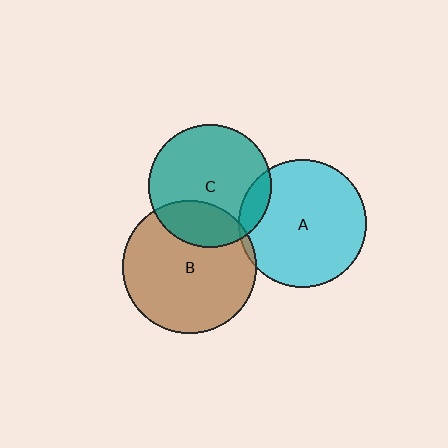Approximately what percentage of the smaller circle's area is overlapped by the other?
Approximately 10%.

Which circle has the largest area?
Circle B (brown).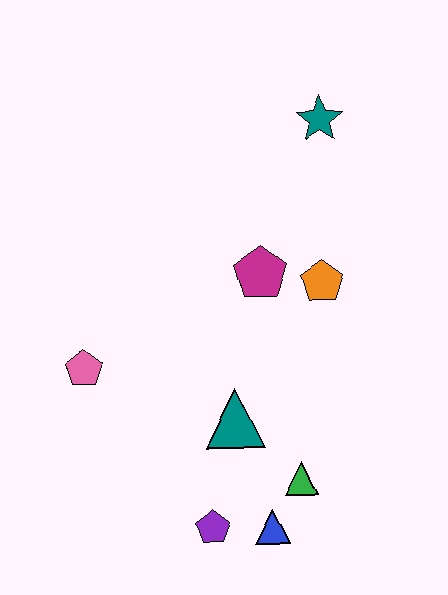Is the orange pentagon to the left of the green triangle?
No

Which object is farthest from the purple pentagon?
The teal star is farthest from the purple pentagon.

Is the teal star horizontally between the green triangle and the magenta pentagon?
No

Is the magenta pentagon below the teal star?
Yes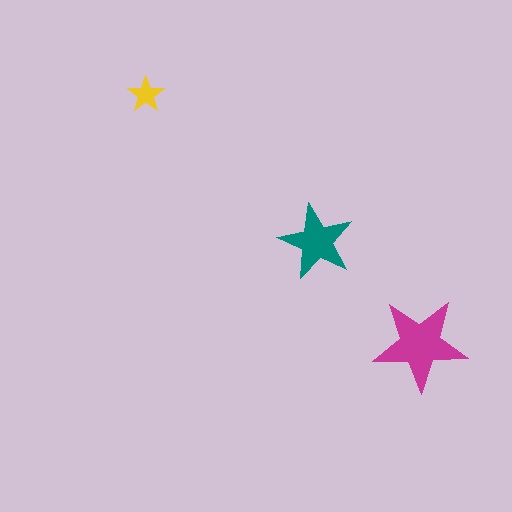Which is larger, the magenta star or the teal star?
The magenta one.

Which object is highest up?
The yellow star is topmost.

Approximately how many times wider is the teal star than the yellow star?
About 2 times wider.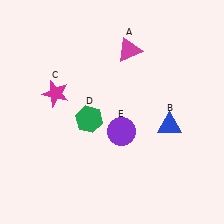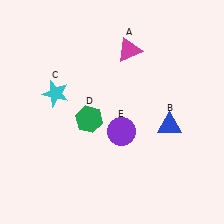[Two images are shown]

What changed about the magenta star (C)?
In Image 1, C is magenta. In Image 2, it changed to cyan.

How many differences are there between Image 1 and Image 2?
There is 1 difference between the two images.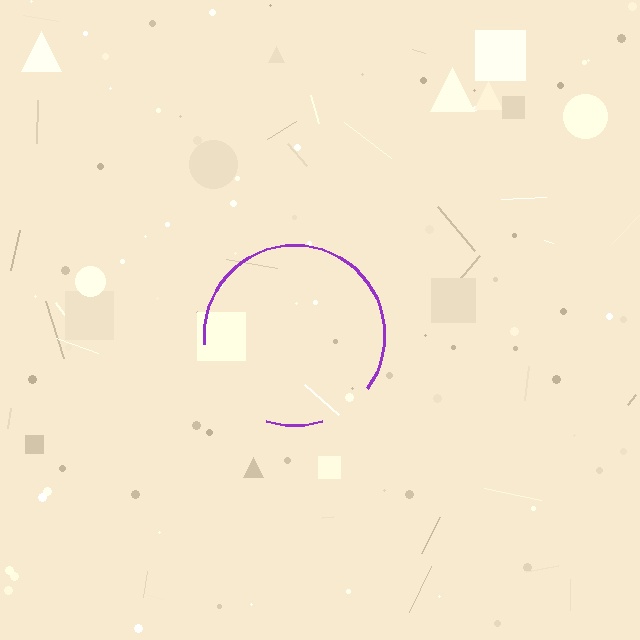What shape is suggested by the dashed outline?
The dashed outline suggests a circle.